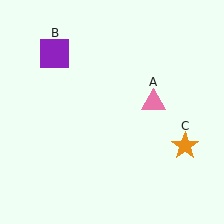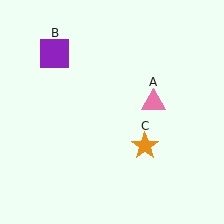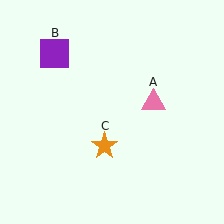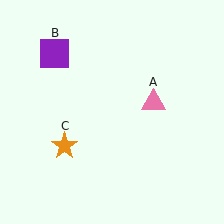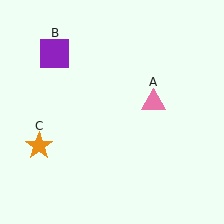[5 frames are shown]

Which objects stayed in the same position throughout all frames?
Pink triangle (object A) and purple square (object B) remained stationary.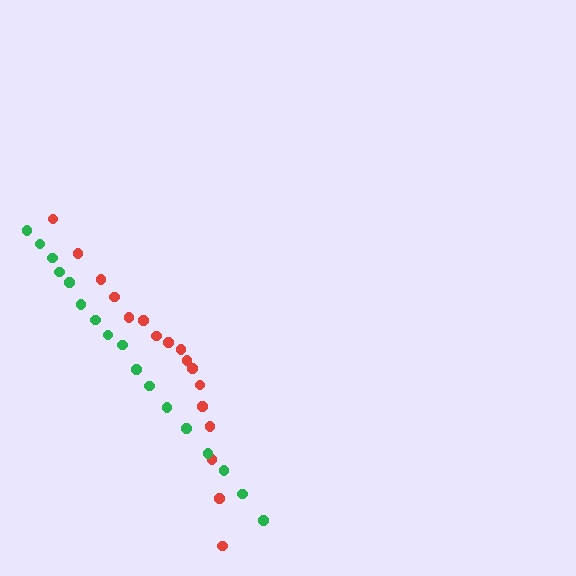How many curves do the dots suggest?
There are 2 distinct paths.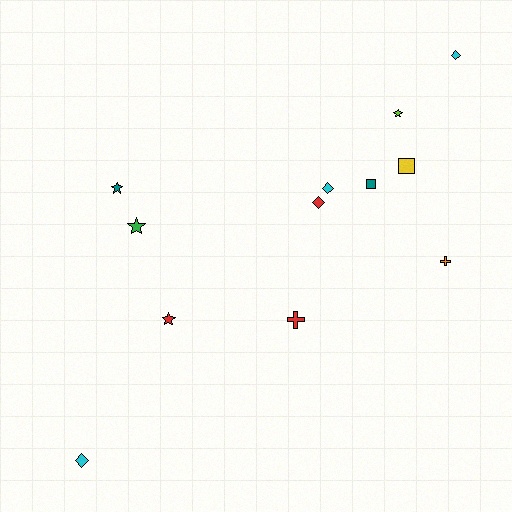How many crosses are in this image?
There are 2 crosses.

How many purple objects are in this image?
There are no purple objects.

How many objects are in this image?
There are 12 objects.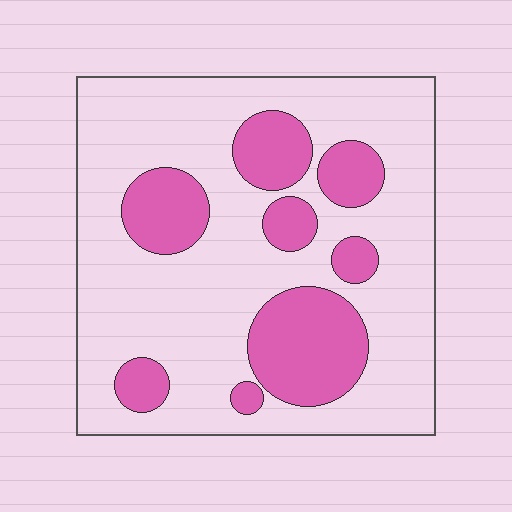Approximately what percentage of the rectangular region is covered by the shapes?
Approximately 25%.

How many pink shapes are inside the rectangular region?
8.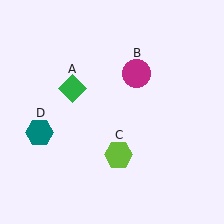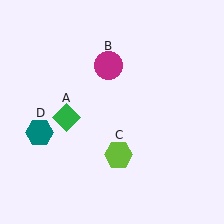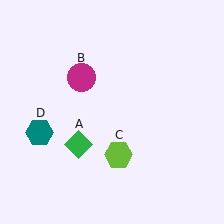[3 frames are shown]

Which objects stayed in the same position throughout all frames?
Lime hexagon (object C) and teal hexagon (object D) remained stationary.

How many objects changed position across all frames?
2 objects changed position: green diamond (object A), magenta circle (object B).